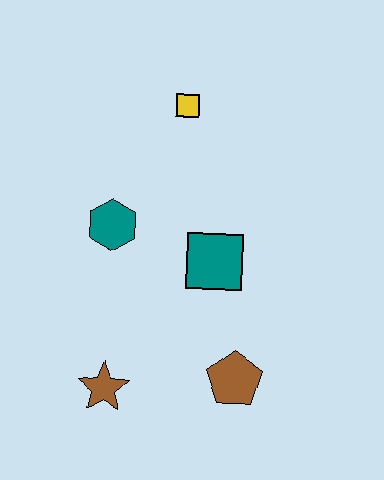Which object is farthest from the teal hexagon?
The brown pentagon is farthest from the teal hexagon.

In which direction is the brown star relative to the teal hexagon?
The brown star is below the teal hexagon.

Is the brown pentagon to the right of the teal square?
Yes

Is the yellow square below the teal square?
No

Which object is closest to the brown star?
The brown pentagon is closest to the brown star.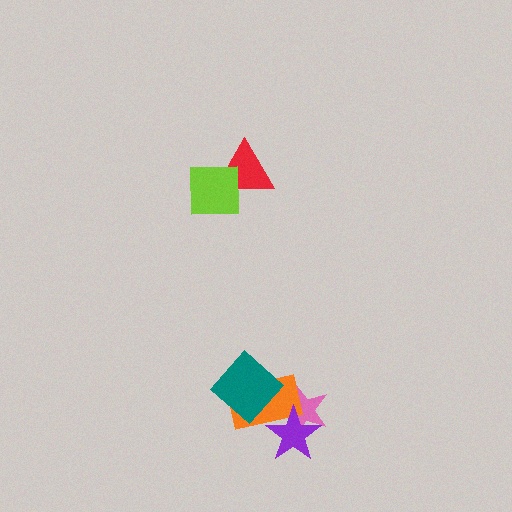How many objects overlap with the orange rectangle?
3 objects overlap with the orange rectangle.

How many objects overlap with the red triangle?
1 object overlaps with the red triangle.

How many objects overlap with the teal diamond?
1 object overlaps with the teal diamond.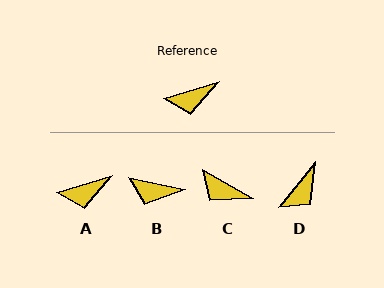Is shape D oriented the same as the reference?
No, it is off by about 34 degrees.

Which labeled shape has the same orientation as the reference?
A.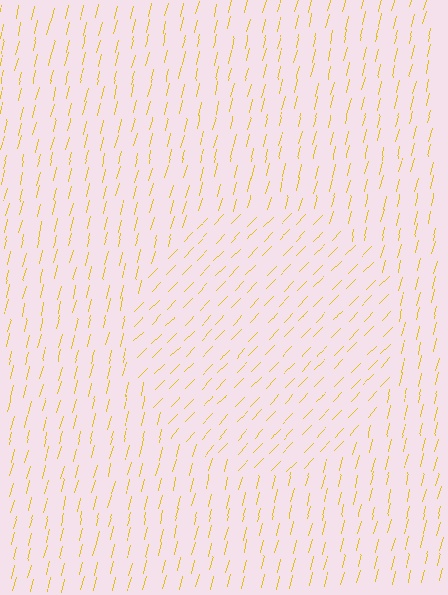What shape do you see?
I see a circle.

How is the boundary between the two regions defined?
The boundary is defined purely by a change in line orientation (approximately 30 degrees difference). All lines are the same color and thickness.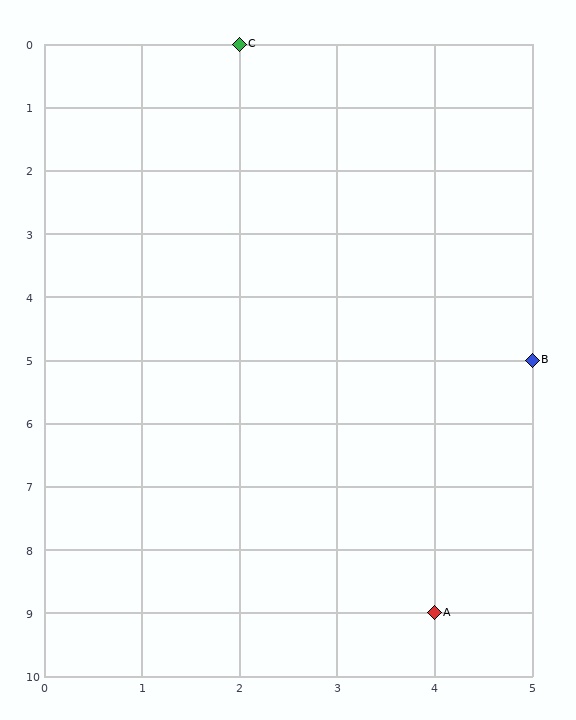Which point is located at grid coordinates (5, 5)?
Point B is at (5, 5).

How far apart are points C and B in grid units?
Points C and B are 3 columns and 5 rows apart (about 5.8 grid units diagonally).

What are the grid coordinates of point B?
Point B is at grid coordinates (5, 5).